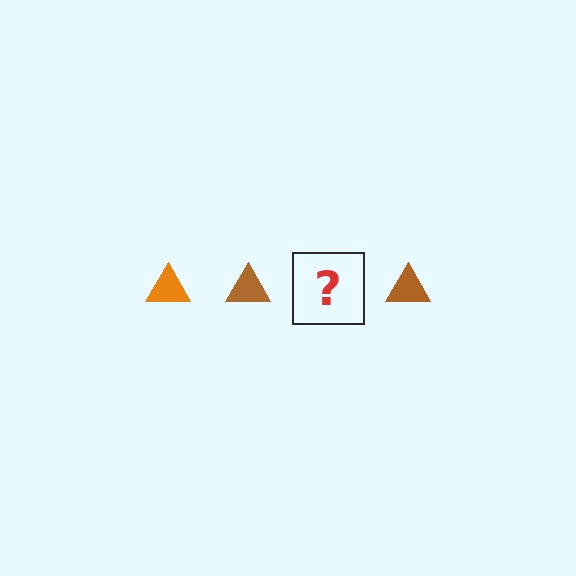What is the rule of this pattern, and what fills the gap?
The rule is that the pattern cycles through orange, brown triangles. The gap should be filled with an orange triangle.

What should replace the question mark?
The question mark should be replaced with an orange triangle.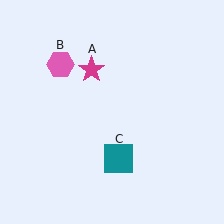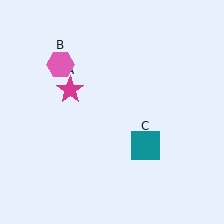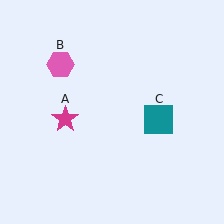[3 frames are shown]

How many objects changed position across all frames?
2 objects changed position: magenta star (object A), teal square (object C).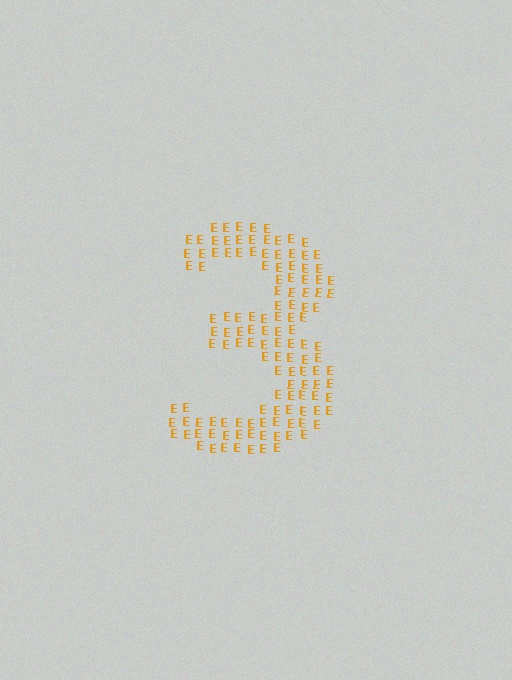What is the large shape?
The large shape is the digit 3.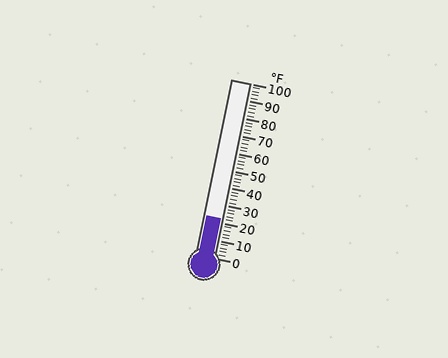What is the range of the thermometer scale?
The thermometer scale ranges from 0°F to 100°F.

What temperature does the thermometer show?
The thermometer shows approximately 22°F.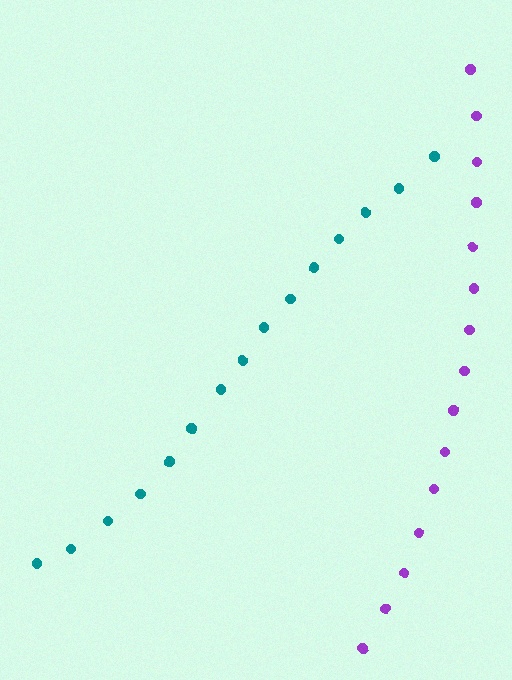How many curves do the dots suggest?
There are 2 distinct paths.